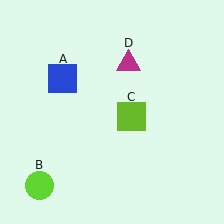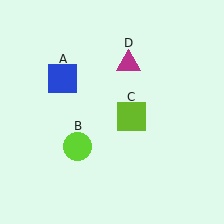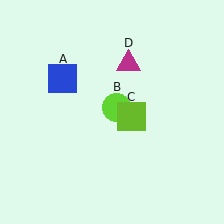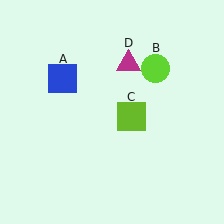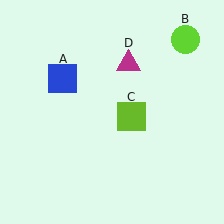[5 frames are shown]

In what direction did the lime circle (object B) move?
The lime circle (object B) moved up and to the right.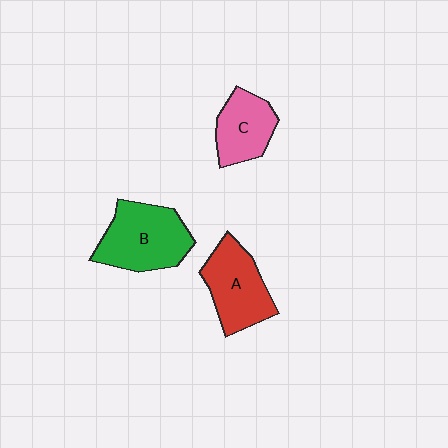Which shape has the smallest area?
Shape C (pink).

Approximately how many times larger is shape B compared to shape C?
Approximately 1.5 times.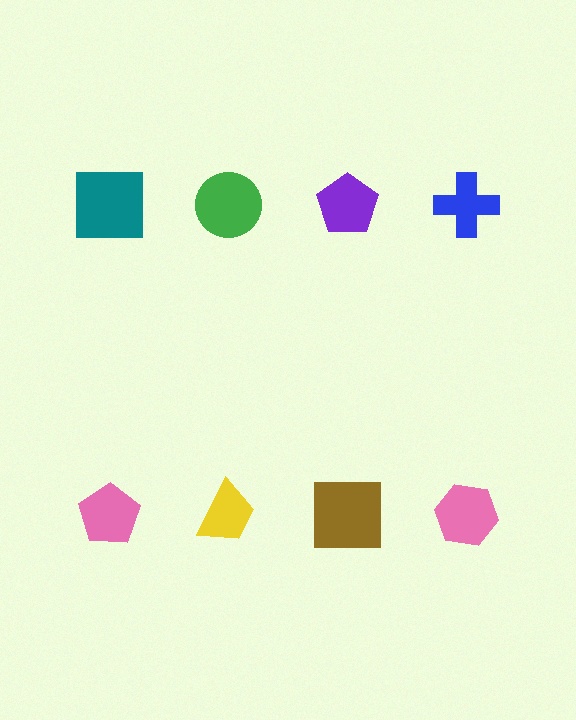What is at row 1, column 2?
A green circle.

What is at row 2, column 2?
A yellow trapezoid.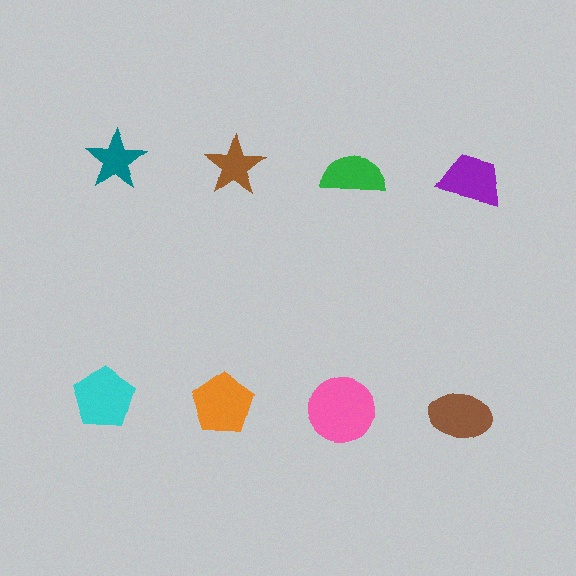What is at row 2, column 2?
An orange pentagon.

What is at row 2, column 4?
A brown ellipse.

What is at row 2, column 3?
A pink circle.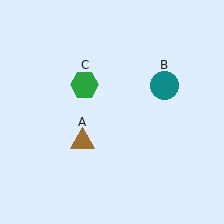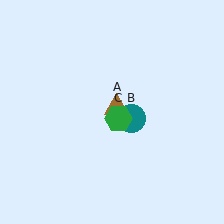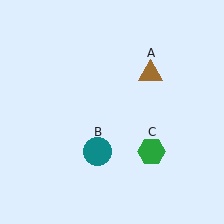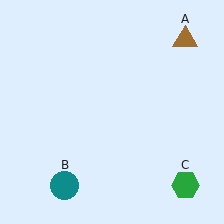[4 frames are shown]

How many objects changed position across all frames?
3 objects changed position: brown triangle (object A), teal circle (object B), green hexagon (object C).